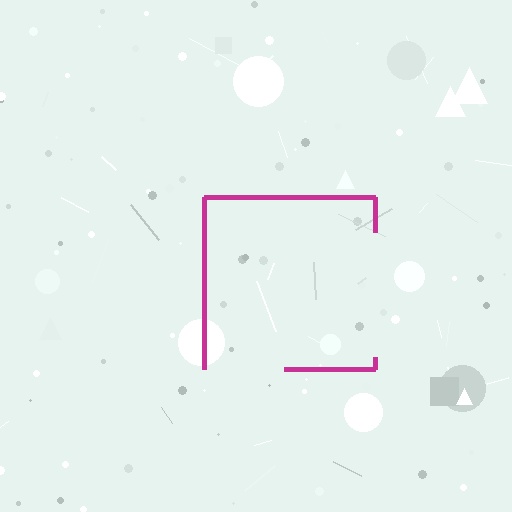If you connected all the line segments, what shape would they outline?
They would outline a square.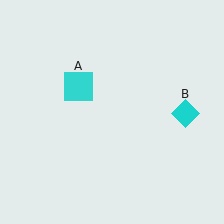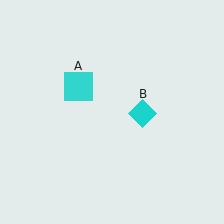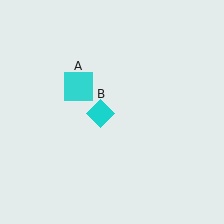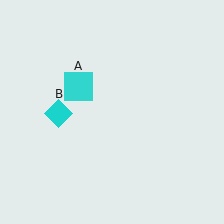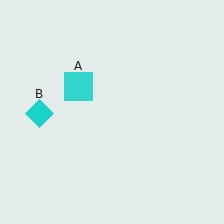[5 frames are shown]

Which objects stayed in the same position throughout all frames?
Cyan square (object A) remained stationary.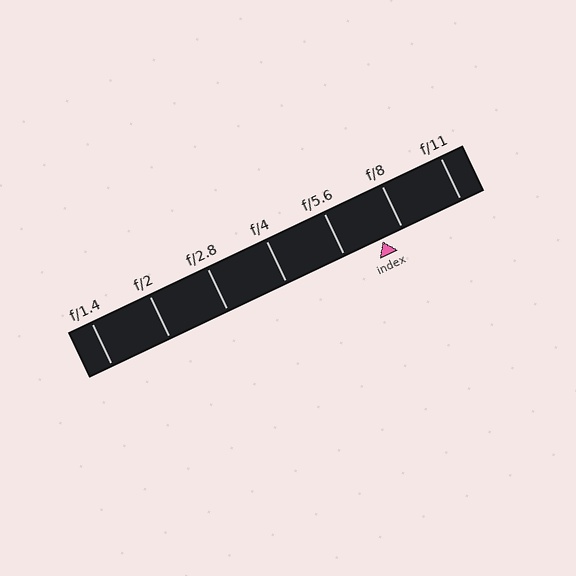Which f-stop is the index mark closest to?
The index mark is closest to f/8.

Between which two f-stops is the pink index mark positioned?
The index mark is between f/5.6 and f/8.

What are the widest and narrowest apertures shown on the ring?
The widest aperture shown is f/1.4 and the narrowest is f/11.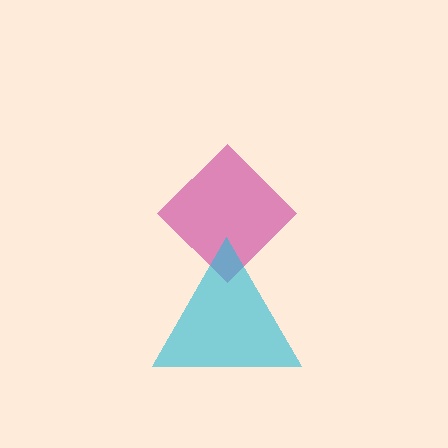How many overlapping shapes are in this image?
There are 2 overlapping shapes in the image.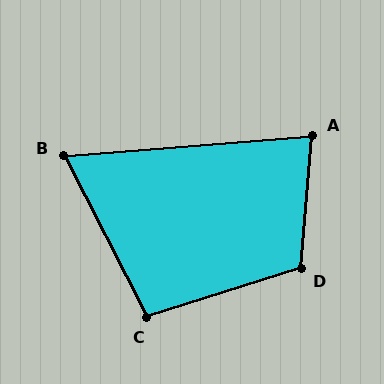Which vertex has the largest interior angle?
D, at approximately 112 degrees.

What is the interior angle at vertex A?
Approximately 80 degrees (acute).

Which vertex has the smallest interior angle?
B, at approximately 68 degrees.